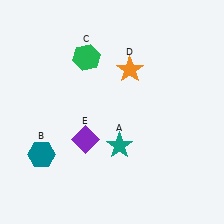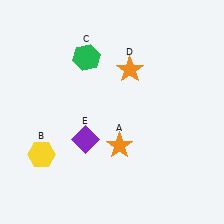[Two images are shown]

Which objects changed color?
A changed from teal to orange. B changed from teal to yellow.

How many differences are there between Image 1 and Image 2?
There are 2 differences between the two images.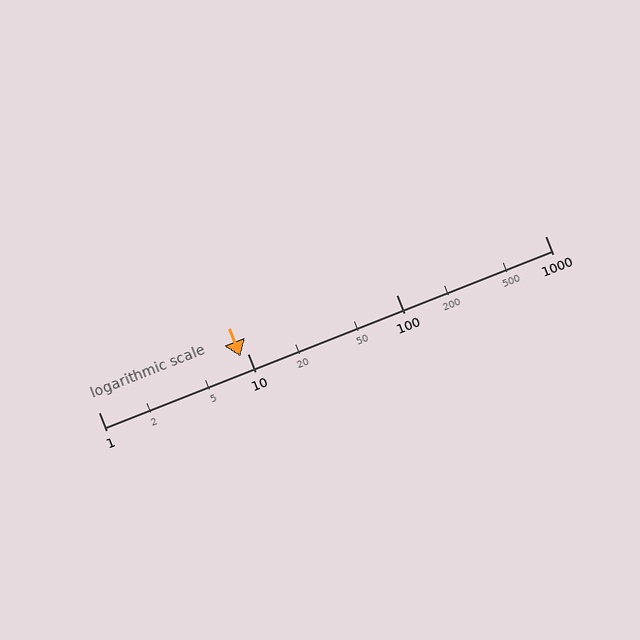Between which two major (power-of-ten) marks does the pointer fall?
The pointer is between 1 and 10.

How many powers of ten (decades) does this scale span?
The scale spans 3 decades, from 1 to 1000.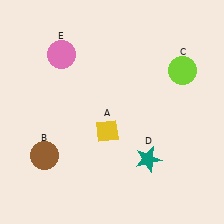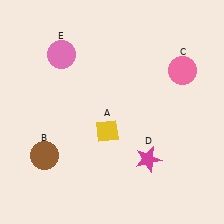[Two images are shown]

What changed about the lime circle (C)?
In Image 1, C is lime. In Image 2, it changed to pink.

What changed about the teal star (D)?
In Image 1, D is teal. In Image 2, it changed to magenta.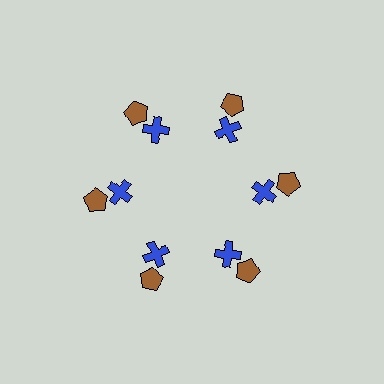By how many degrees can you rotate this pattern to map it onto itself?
The pattern maps onto itself every 60 degrees of rotation.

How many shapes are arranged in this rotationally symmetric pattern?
There are 12 shapes, arranged in 6 groups of 2.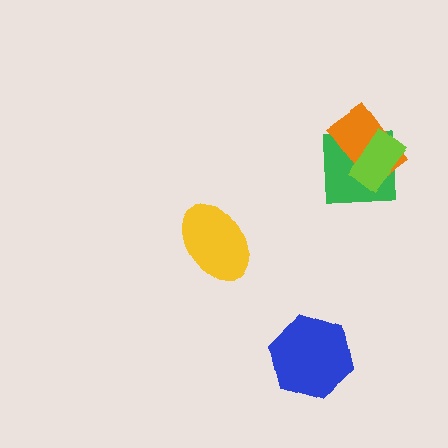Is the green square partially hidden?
Yes, it is partially covered by another shape.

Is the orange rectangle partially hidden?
Yes, it is partially covered by another shape.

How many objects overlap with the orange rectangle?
2 objects overlap with the orange rectangle.